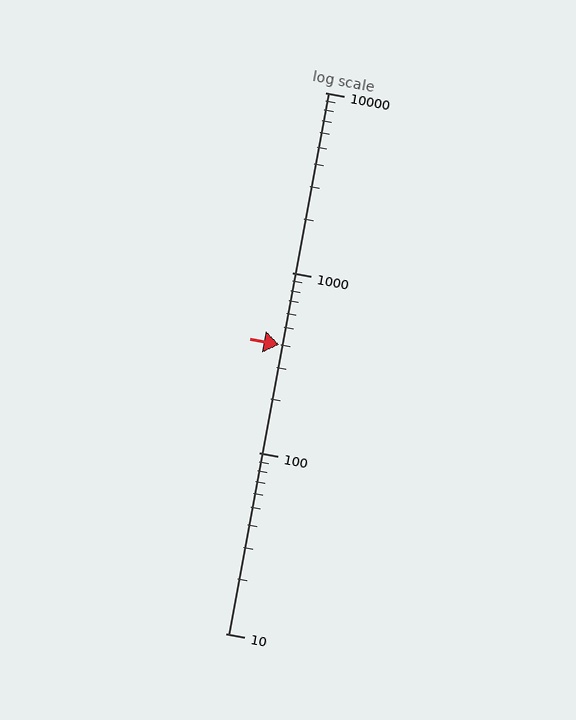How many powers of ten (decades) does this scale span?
The scale spans 3 decades, from 10 to 10000.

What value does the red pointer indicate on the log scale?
The pointer indicates approximately 400.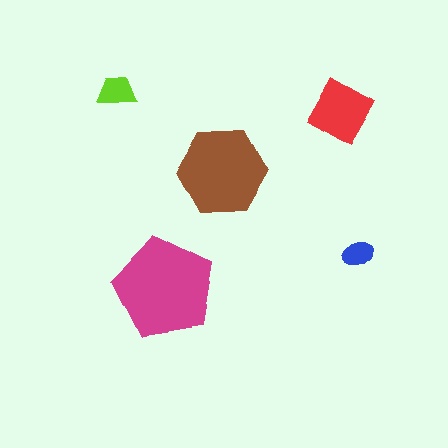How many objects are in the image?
There are 5 objects in the image.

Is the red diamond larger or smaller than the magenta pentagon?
Smaller.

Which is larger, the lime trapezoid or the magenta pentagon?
The magenta pentagon.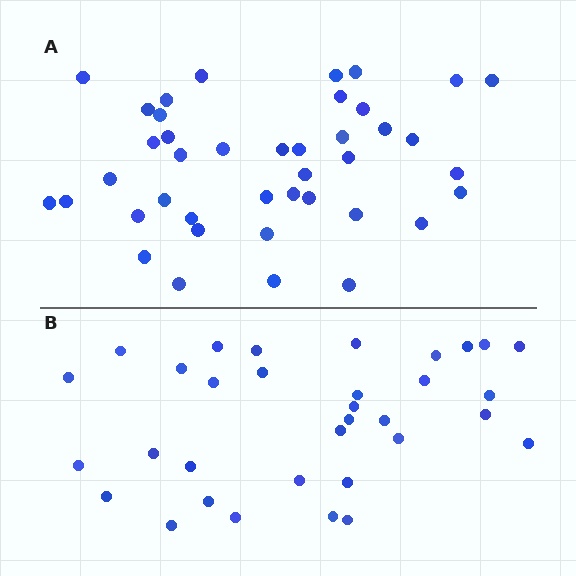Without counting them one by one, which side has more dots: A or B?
Region A (the top region) has more dots.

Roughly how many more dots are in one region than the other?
Region A has roughly 8 or so more dots than region B.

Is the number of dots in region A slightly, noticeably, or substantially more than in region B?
Region A has only slightly more — the two regions are fairly close. The ratio is roughly 1.2 to 1.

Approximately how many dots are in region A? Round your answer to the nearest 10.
About 40 dots. (The exact count is 41, which rounds to 40.)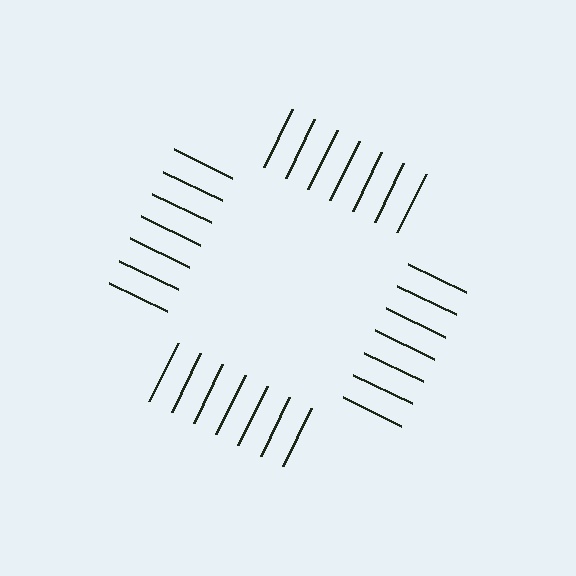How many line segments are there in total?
28 — 7 along each of the 4 edges.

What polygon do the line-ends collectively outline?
An illusory square — the line segments terminate on its edges but no continuous stroke is drawn.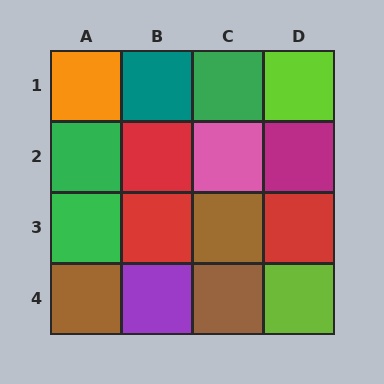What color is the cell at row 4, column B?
Purple.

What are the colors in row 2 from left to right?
Green, red, pink, magenta.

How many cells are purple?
1 cell is purple.